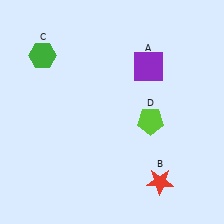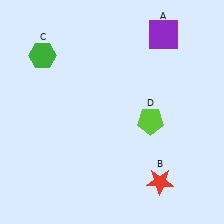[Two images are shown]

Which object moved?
The purple square (A) moved up.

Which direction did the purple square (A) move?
The purple square (A) moved up.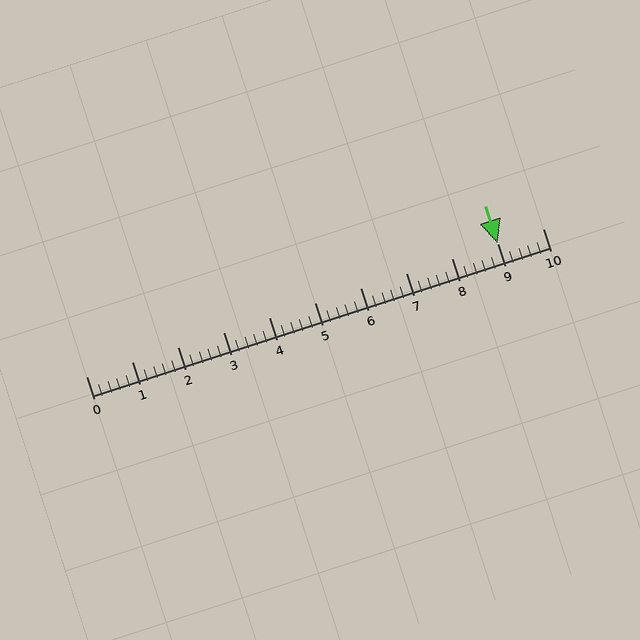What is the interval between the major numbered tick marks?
The major tick marks are spaced 1 units apart.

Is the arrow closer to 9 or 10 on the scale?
The arrow is closer to 9.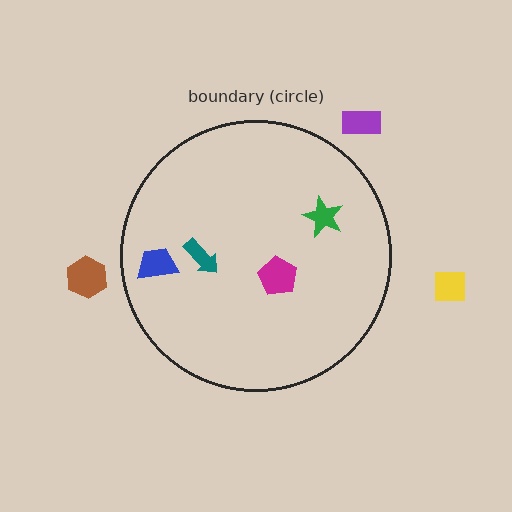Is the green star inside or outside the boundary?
Inside.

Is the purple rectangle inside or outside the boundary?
Outside.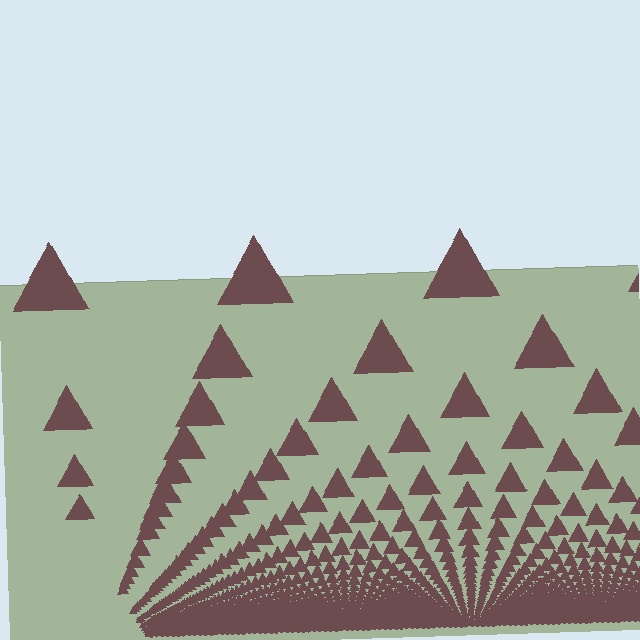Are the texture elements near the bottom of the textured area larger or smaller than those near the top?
Smaller. The gradient is inverted — elements near the bottom are smaller and denser.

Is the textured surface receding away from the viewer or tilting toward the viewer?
The surface appears to tilt toward the viewer. Texture elements get larger and sparser toward the top.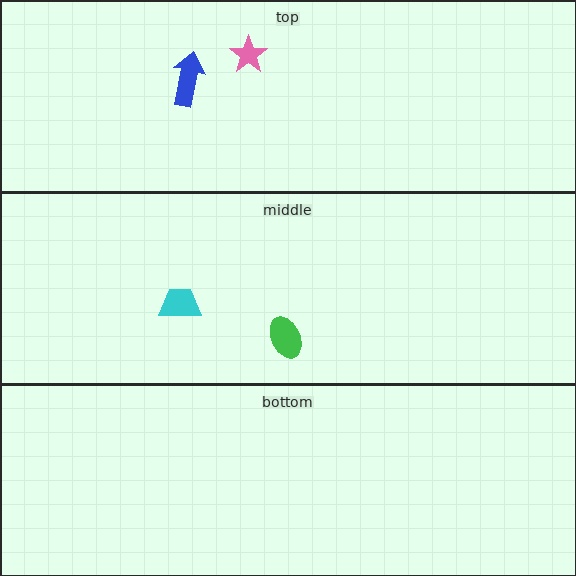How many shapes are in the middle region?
2.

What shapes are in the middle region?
The cyan trapezoid, the green ellipse.